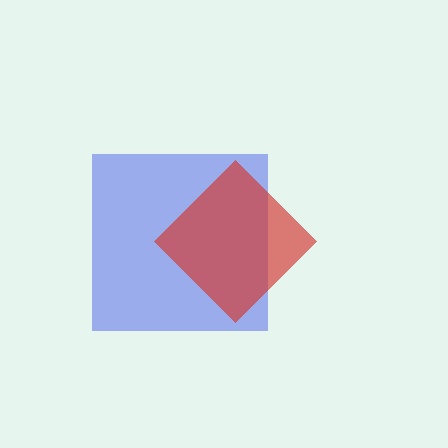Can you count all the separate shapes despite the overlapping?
Yes, there are 2 separate shapes.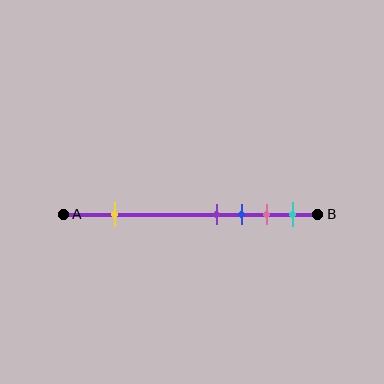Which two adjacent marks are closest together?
The purple and blue marks are the closest adjacent pair.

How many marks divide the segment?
There are 5 marks dividing the segment.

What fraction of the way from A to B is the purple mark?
The purple mark is approximately 60% (0.6) of the way from A to B.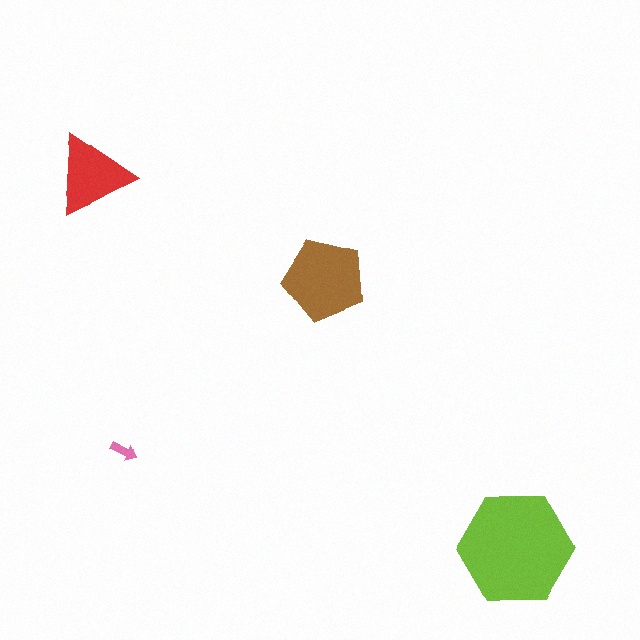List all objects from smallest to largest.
The pink arrow, the red triangle, the brown pentagon, the lime hexagon.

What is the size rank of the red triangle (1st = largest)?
3rd.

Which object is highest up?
The red triangle is topmost.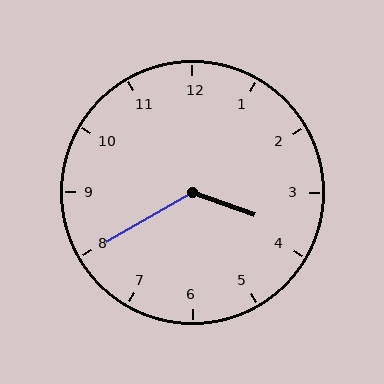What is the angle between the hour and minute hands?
Approximately 130 degrees.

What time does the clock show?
3:40.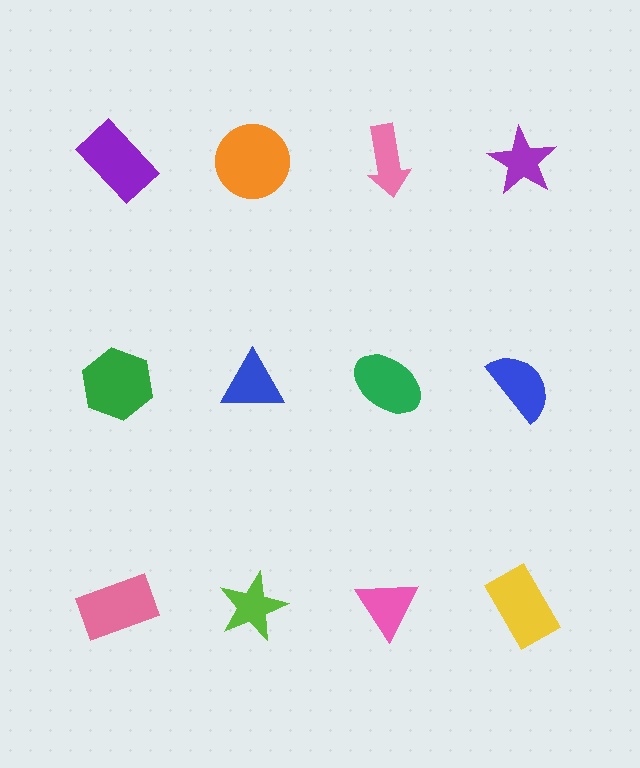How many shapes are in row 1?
4 shapes.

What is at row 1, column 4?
A purple star.